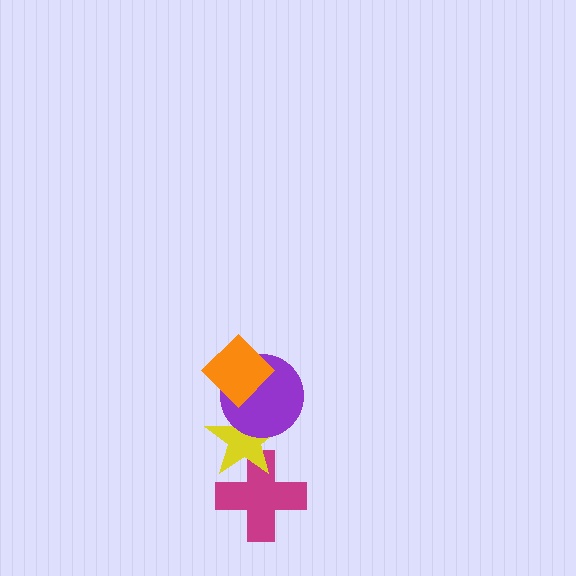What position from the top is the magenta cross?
The magenta cross is 4th from the top.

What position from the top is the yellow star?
The yellow star is 3rd from the top.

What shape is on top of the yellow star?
The purple circle is on top of the yellow star.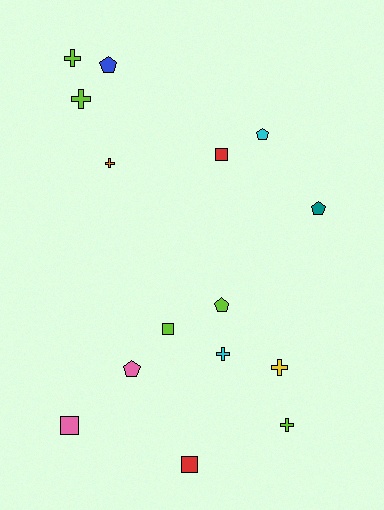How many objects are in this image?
There are 15 objects.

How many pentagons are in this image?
There are 5 pentagons.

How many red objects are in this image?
There are 2 red objects.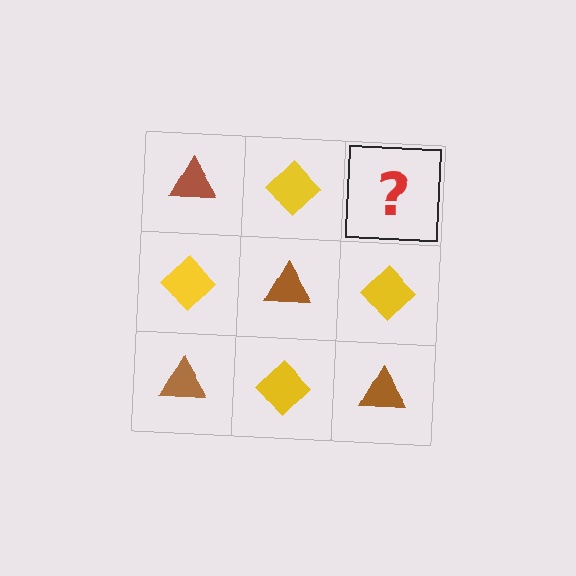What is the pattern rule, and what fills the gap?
The rule is that it alternates brown triangle and yellow diamond in a checkerboard pattern. The gap should be filled with a brown triangle.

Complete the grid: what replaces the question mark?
The question mark should be replaced with a brown triangle.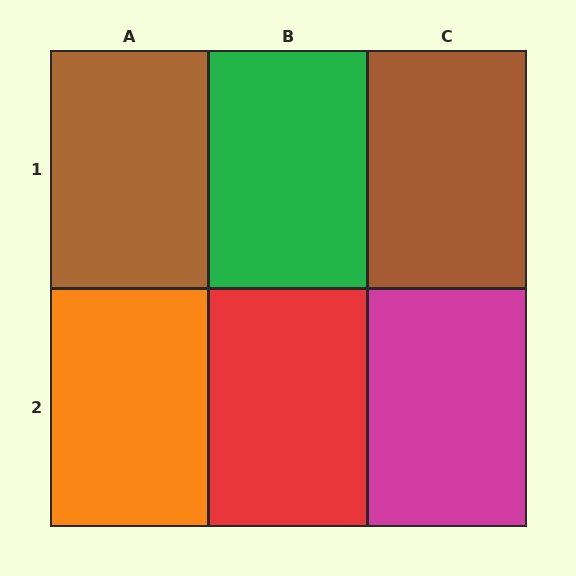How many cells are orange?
1 cell is orange.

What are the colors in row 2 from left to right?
Orange, red, magenta.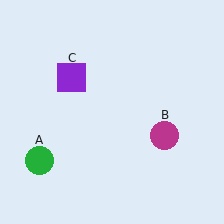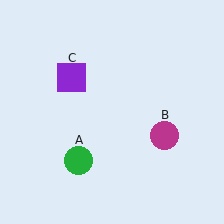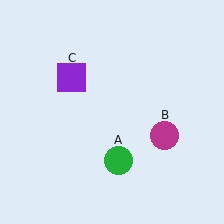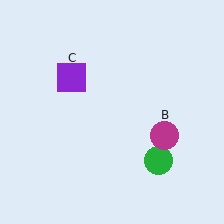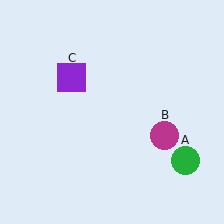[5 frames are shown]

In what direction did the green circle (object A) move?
The green circle (object A) moved right.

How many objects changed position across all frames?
1 object changed position: green circle (object A).